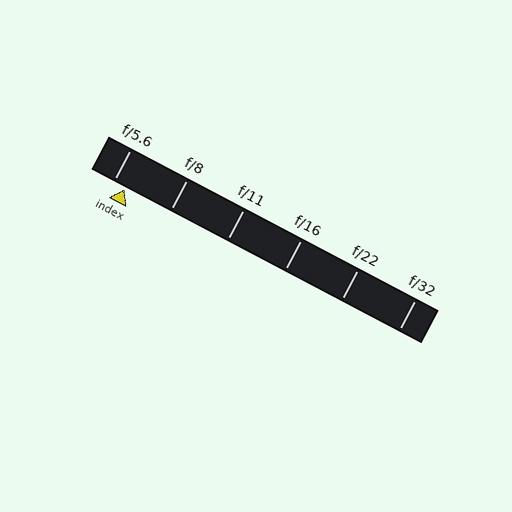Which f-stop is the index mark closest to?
The index mark is closest to f/5.6.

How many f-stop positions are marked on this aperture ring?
There are 6 f-stop positions marked.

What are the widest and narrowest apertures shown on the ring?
The widest aperture shown is f/5.6 and the narrowest is f/32.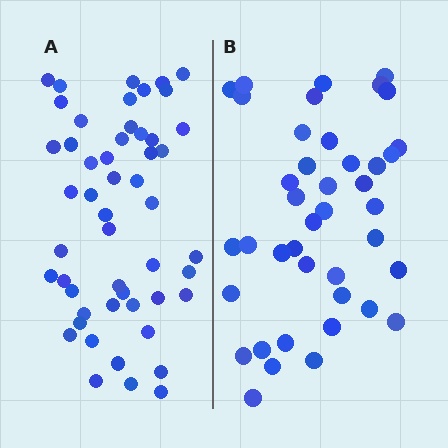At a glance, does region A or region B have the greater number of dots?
Region A (the left region) has more dots.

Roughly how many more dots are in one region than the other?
Region A has roughly 10 or so more dots than region B.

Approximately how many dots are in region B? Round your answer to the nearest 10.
About 40 dots. (The exact count is 41, which rounds to 40.)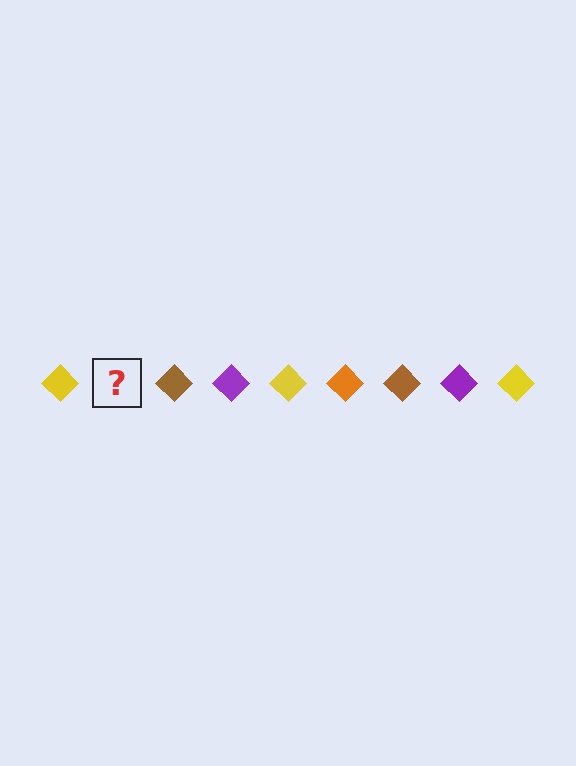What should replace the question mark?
The question mark should be replaced with an orange diamond.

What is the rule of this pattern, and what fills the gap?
The rule is that the pattern cycles through yellow, orange, brown, purple diamonds. The gap should be filled with an orange diamond.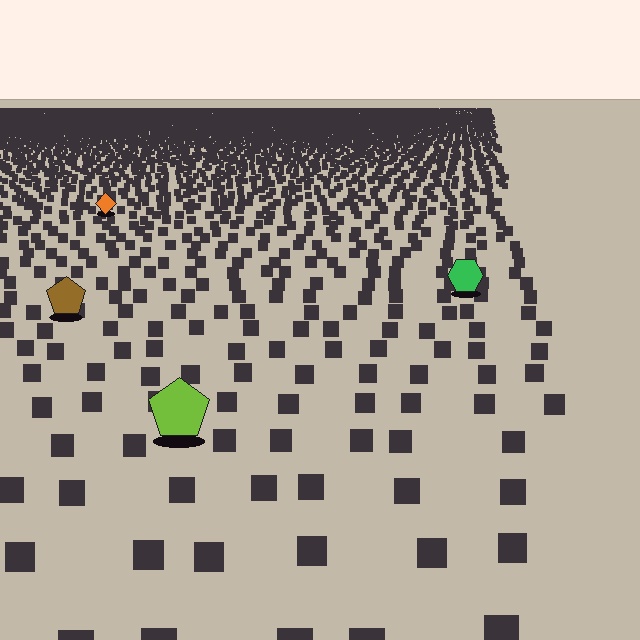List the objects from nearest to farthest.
From nearest to farthest: the lime pentagon, the brown pentagon, the green hexagon, the orange diamond.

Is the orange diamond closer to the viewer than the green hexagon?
No. The green hexagon is closer — you can tell from the texture gradient: the ground texture is coarser near it.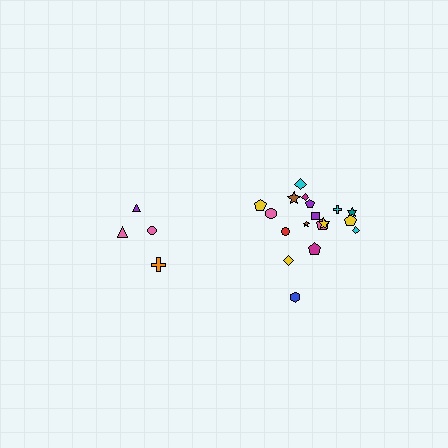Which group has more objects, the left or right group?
The right group.